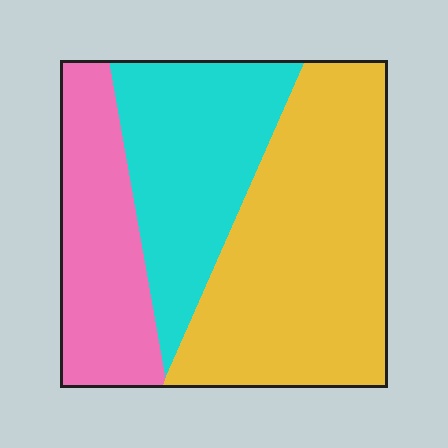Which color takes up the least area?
Pink, at roughly 25%.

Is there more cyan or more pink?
Cyan.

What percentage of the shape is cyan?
Cyan covers 29% of the shape.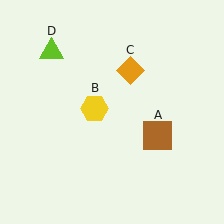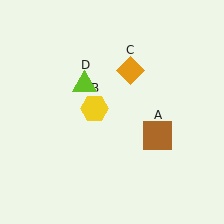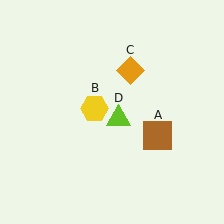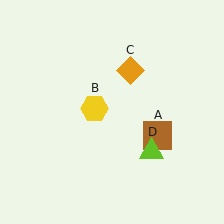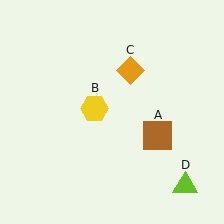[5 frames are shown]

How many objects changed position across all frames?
1 object changed position: lime triangle (object D).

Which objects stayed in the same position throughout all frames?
Brown square (object A) and yellow hexagon (object B) and orange diamond (object C) remained stationary.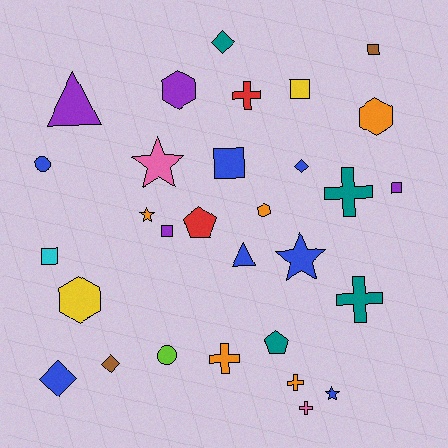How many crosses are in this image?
There are 6 crosses.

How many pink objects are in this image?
There are 2 pink objects.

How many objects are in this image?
There are 30 objects.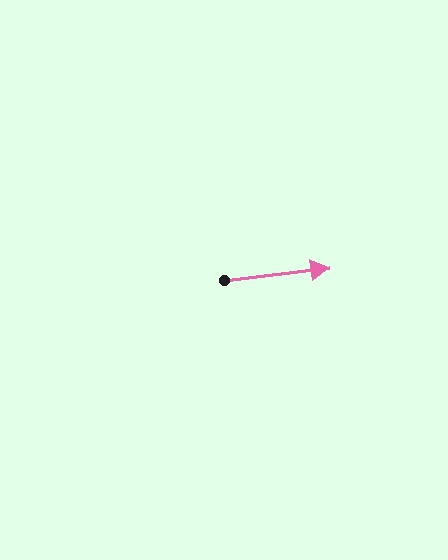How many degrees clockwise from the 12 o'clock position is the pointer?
Approximately 83 degrees.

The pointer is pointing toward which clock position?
Roughly 3 o'clock.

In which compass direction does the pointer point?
East.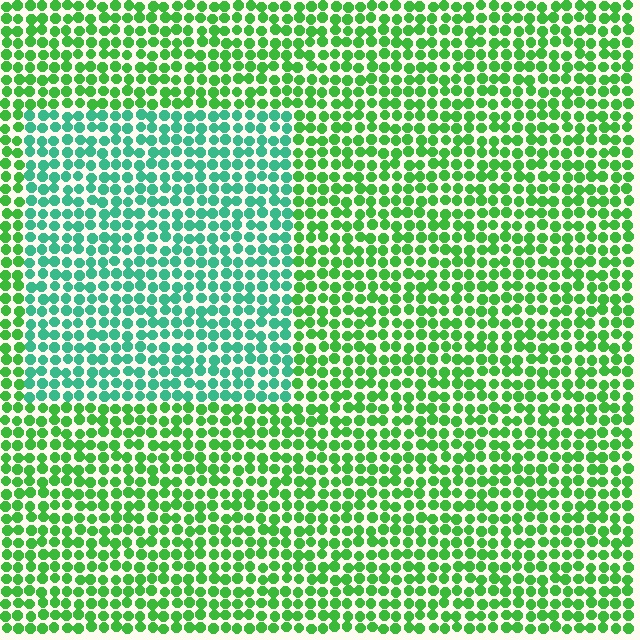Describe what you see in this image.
The image is filled with small green elements in a uniform arrangement. A rectangle-shaped region is visible where the elements are tinted to a slightly different hue, forming a subtle color boundary.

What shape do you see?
I see a rectangle.